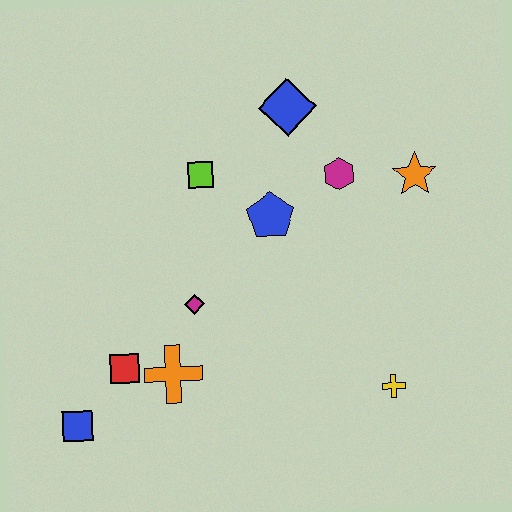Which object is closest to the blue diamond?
The magenta hexagon is closest to the blue diamond.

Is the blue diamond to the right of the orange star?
No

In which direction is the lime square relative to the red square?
The lime square is above the red square.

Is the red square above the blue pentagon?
No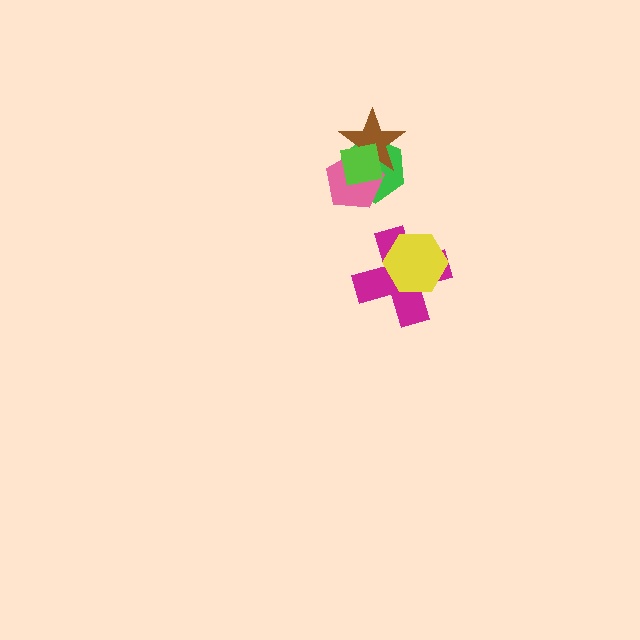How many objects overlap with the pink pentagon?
3 objects overlap with the pink pentagon.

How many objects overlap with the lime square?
3 objects overlap with the lime square.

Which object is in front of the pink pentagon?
The lime square is in front of the pink pentagon.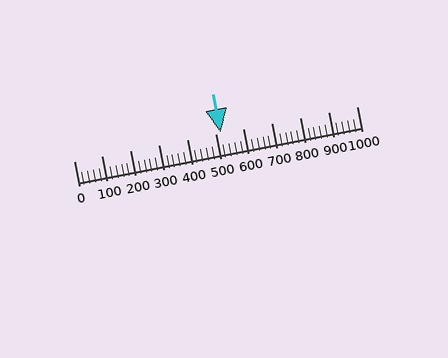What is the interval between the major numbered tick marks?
The major tick marks are spaced 100 units apart.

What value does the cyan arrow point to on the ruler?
The cyan arrow points to approximately 520.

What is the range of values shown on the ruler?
The ruler shows values from 0 to 1000.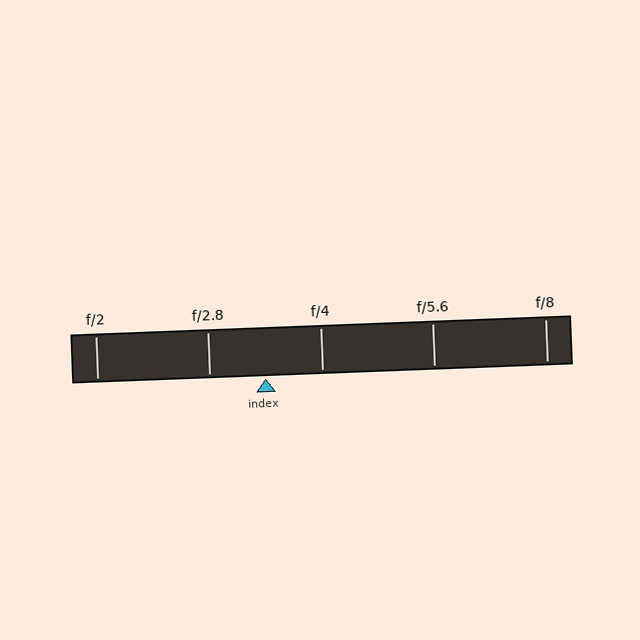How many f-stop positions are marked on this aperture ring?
There are 5 f-stop positions marked.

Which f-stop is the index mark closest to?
The index mark is closest to f/2.8.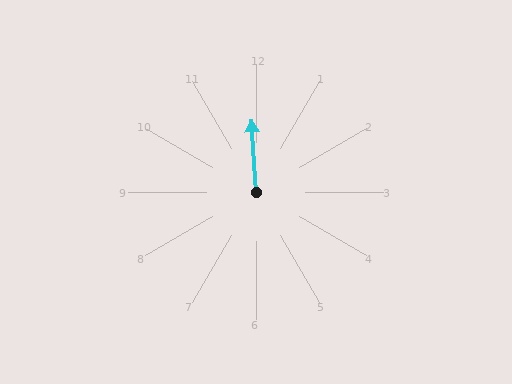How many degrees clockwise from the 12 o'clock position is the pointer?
Approximately 356 degrees.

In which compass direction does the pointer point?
North.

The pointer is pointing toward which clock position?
Roughly 12 o'clock.